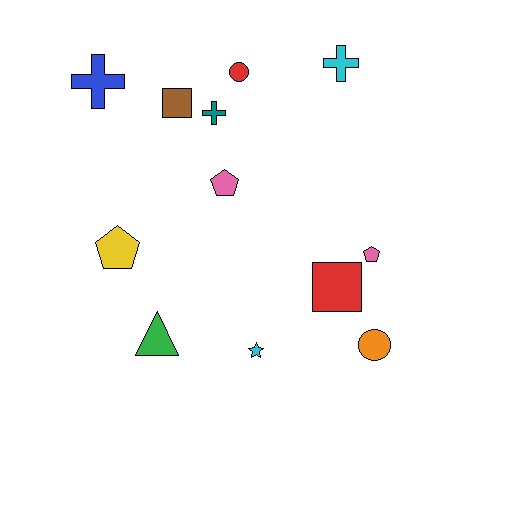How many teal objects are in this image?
There is 1 teal object.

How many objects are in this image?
There are 12 objects.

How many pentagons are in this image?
There are 3 pentagons.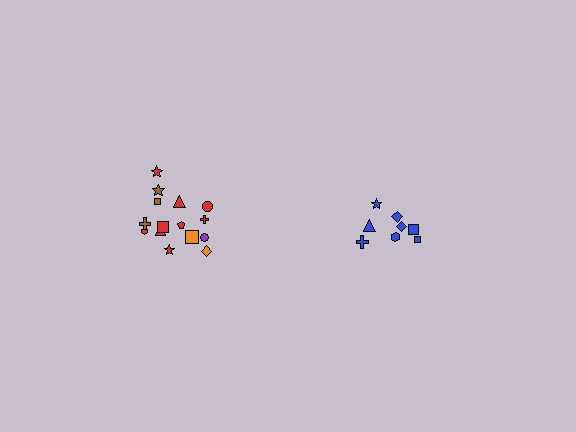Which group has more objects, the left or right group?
The left group.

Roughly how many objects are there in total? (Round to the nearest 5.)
Roughly 25 objects in total.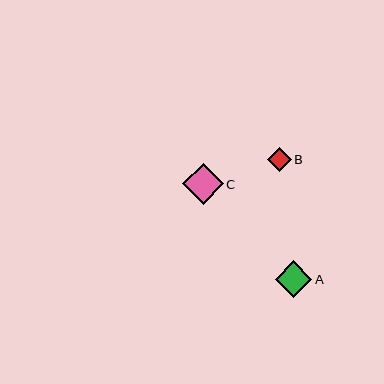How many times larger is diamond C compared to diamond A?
Diamond C is approximately 1.1 times the size of diamond A.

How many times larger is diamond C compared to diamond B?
Diamond C is approximately 1.7 times the size of diamond B.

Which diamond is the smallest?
Diamond B is the smallest with a size of approximately 24 pixels.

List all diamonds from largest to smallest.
From largest to smallest: C, A, B.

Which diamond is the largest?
Diamond C is the largest with a size of approximately 41 pixels.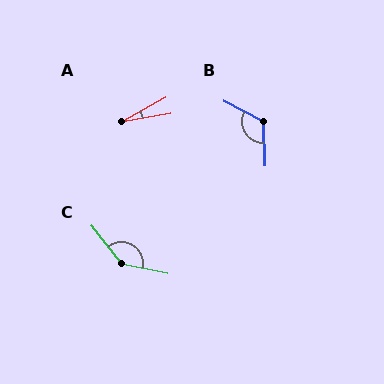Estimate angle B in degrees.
Approximately 119 degrees.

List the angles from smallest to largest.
A (19°), B (119°), C (139°).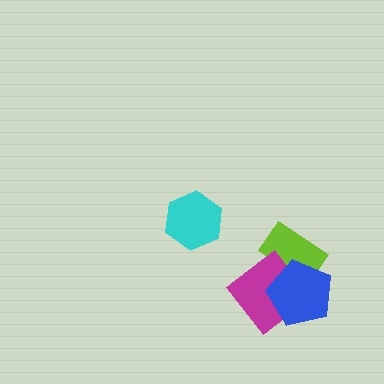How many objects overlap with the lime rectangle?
2 objects overlap with the lime rectangle.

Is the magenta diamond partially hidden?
Yes, it is partially covered by another shape.